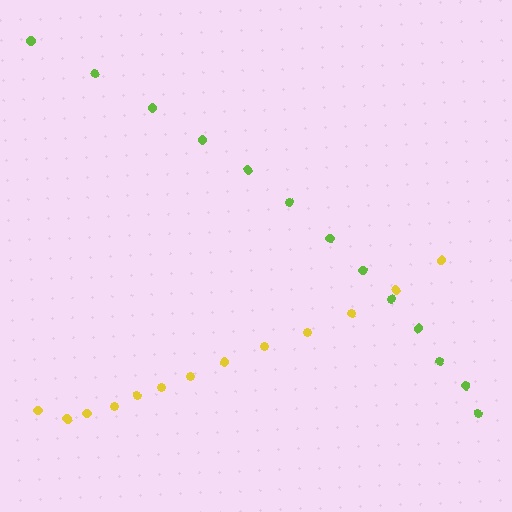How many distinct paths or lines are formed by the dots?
There are 2 distinct paths.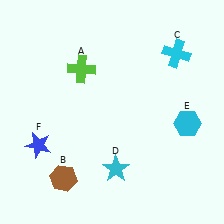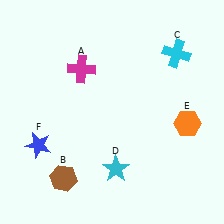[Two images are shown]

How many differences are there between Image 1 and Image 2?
There are 2 differences between the two images.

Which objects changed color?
A changed from lime to magenta. E changed from cyan to orange.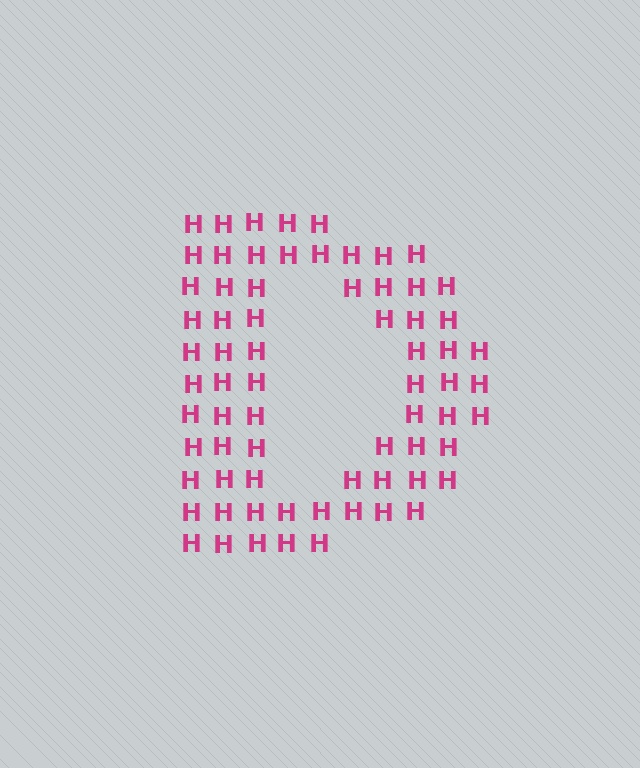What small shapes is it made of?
It is made of small letter H's.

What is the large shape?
The large shape is the letter D.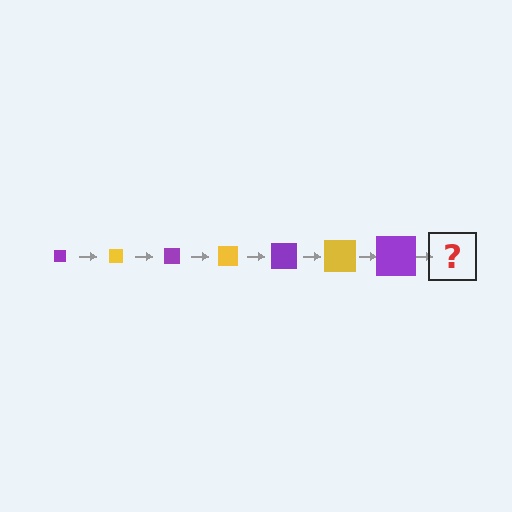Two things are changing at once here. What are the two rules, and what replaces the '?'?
The two rules are that the square grows larger each step and the color cycles through purple and yellow. The '?' should be a yellow square, larger than the previous one.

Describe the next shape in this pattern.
It should be a yellow square, larger than the previous one.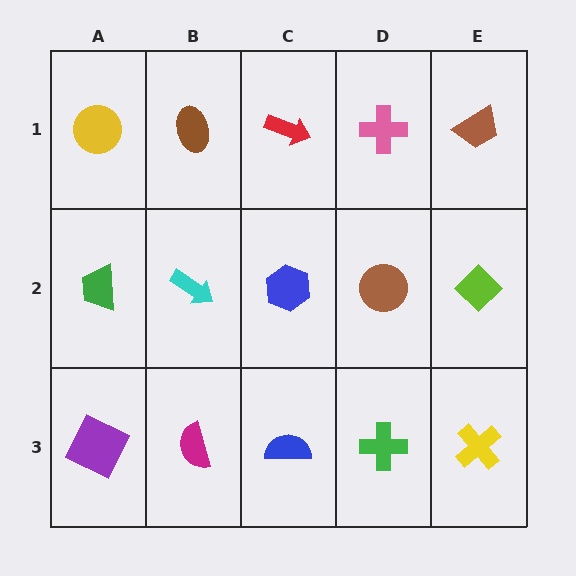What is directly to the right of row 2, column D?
A lime diamond.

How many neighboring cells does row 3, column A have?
2.